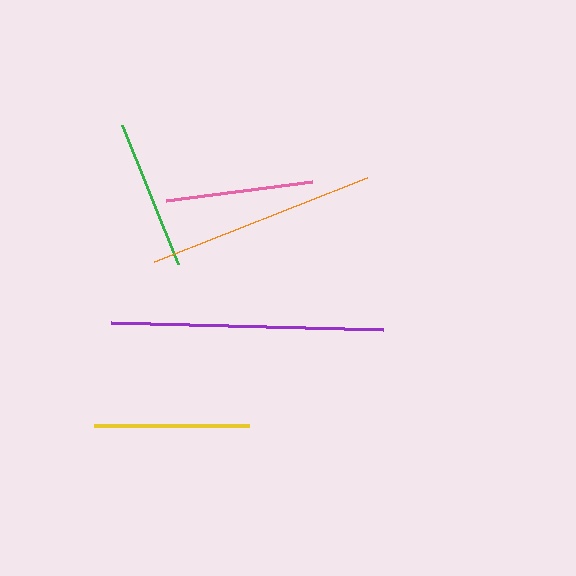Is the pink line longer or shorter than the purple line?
The purple line is longer than the pink line.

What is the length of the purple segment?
The purple segment is approximately 272 pixels long.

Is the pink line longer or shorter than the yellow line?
The yellow line is longer than the pink line.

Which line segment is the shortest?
The pink line is the shortest at approximately 147 pixels.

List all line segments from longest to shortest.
From longest to shortest: purple, orange, yellow, green, pink.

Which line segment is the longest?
The purple line is the longest at approximately 272 pixels.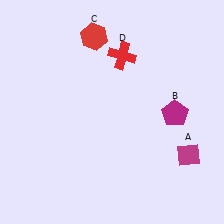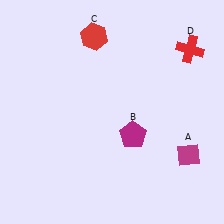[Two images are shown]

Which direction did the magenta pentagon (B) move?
The magenta pentagon (B) moved left.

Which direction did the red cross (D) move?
The red cross (D) moved right.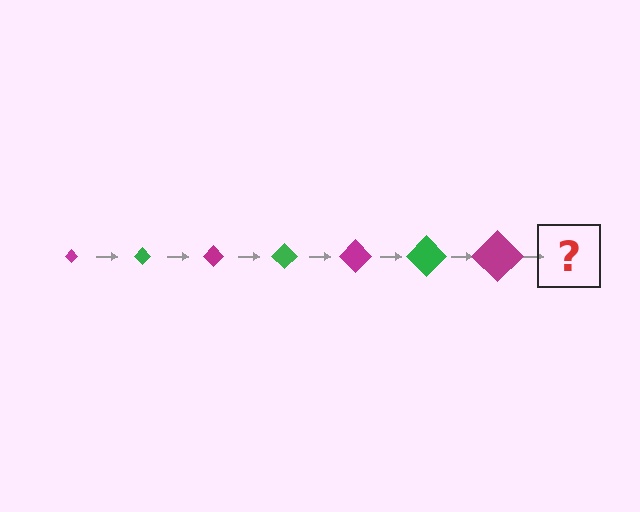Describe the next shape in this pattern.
It should be a green diamond, larger than the previous one.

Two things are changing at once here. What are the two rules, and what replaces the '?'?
The two rules are that the diamond grows larger each step and the color cycles through magenta and green. The '?' should be a green diamond, larger than the previous one.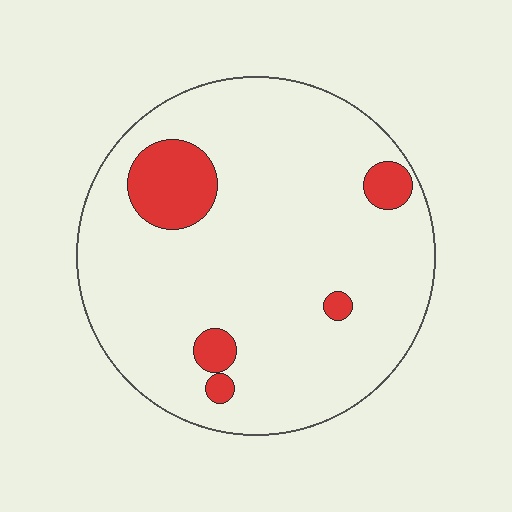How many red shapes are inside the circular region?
5.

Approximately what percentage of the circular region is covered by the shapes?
Approximately 10%.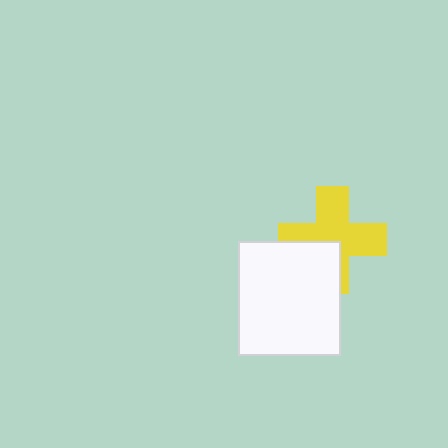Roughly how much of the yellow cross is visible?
Most of it is visible (roughly 69%).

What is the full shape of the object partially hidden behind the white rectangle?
The partially hidden object is a yellow cross.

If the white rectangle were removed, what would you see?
You would see the complete yellow cross.